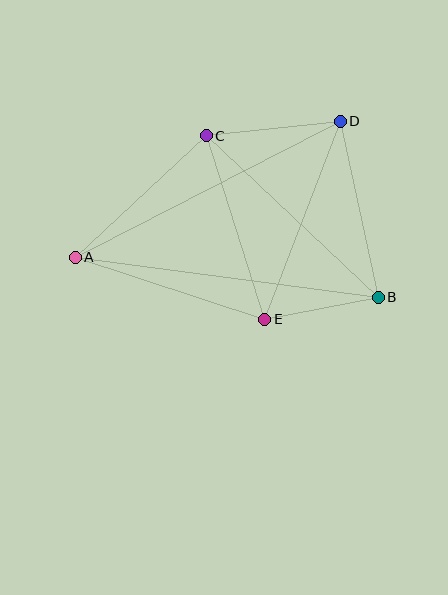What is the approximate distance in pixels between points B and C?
The distance between B and C is approximately 236 pixels.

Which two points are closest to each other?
Points B and E are closest to each other.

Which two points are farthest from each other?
Points A and B are farthest from each other.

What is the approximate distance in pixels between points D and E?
The distance between D and E is approximately 212 pixels.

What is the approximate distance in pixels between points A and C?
The distance between A and C is approximately 179 pixels.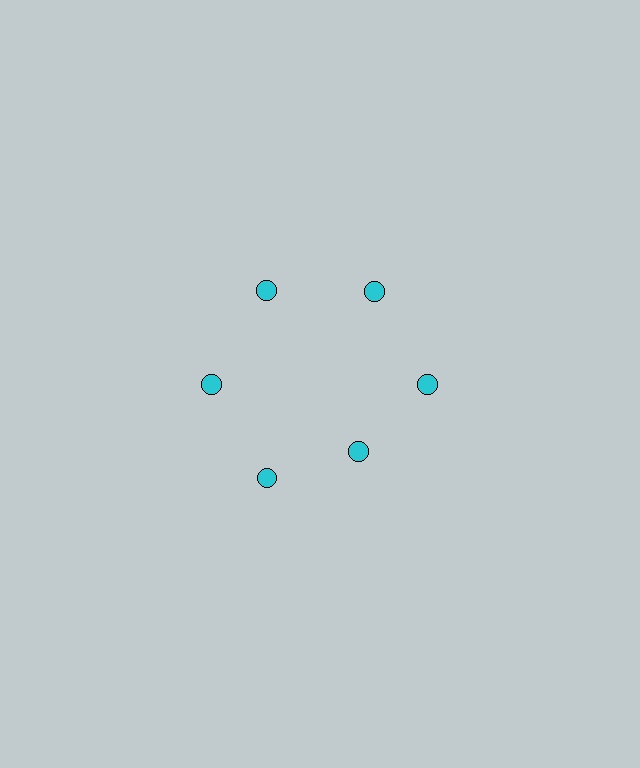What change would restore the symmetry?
The symmetry would be restored by moving it outward, back onto the ring so that all 6 circles sit at equal angles and equal distance from the center.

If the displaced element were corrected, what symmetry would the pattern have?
It would have 6-fold rotational symmetry — the pattern would map onto itself every 60 degrees.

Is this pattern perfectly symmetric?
No. The 6 cyan circles are arranged in a ring, but one element near the 5 o'clock position is pulled inward toward the center, breaking the 6-fold rotational symmetry.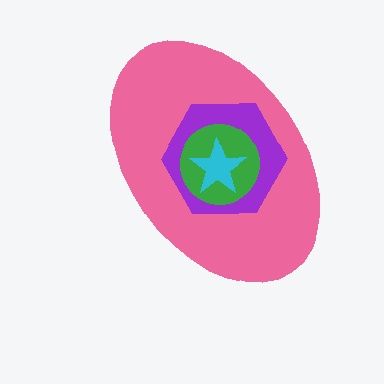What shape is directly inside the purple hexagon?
The green circle.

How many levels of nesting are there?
4.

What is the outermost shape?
The pink ellipse.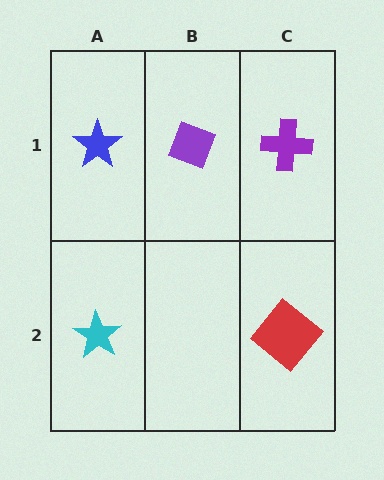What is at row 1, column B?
A purple diamond.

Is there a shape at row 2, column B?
No, that cell is empty.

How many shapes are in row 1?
3 shapes.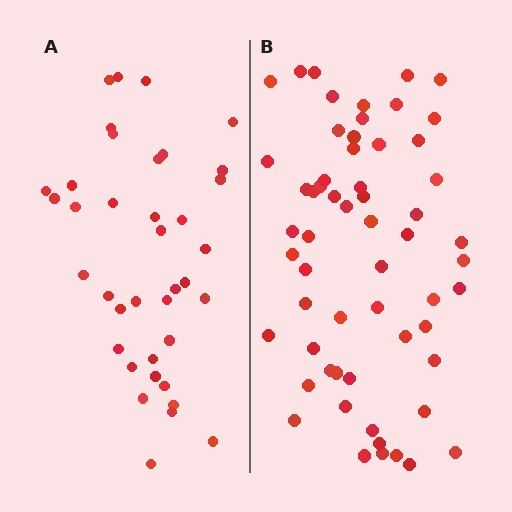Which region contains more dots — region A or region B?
Region B (the right region) has more dots.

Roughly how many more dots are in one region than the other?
Region B has approximately 20 more dots than region A.